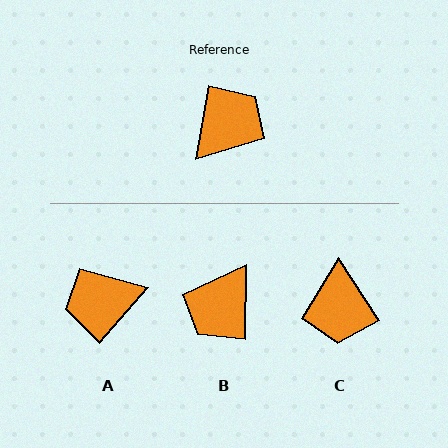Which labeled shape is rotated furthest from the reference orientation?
B, about 171 degrees away.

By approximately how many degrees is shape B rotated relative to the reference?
Approximately 171 degrees clockwise.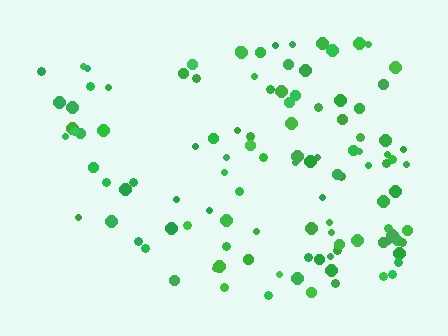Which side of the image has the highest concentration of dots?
The right.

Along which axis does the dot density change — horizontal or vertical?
Horizontal.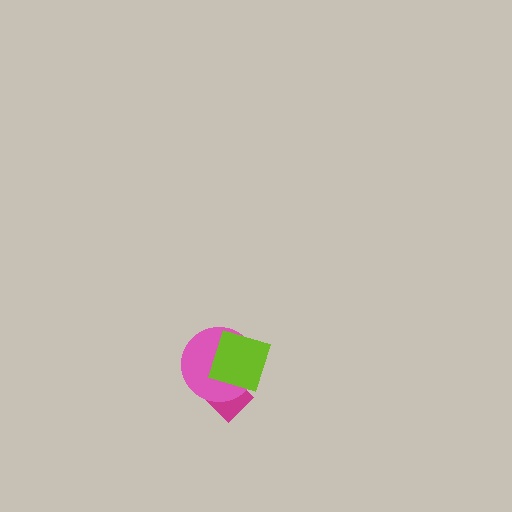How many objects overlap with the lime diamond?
2 objects overlap with the lime diamond.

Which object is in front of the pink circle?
The lime diamond is in front of the pink circle.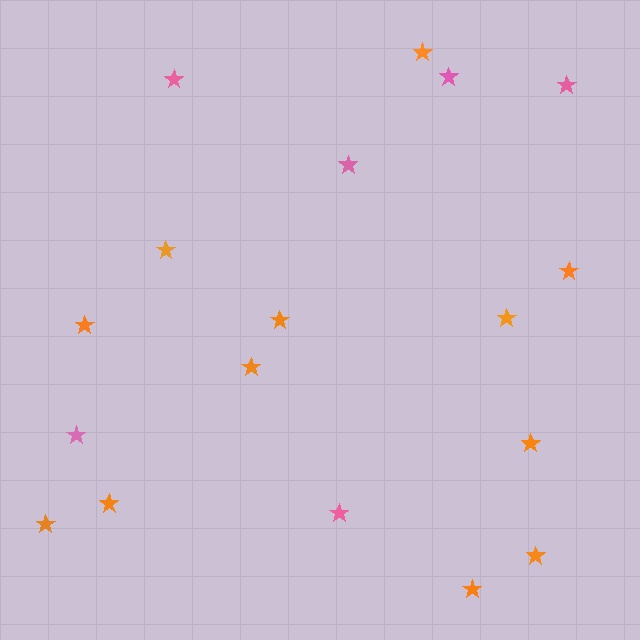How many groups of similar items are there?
There are 2 groups: one group of orange stars (12) and one group of pink stars (6).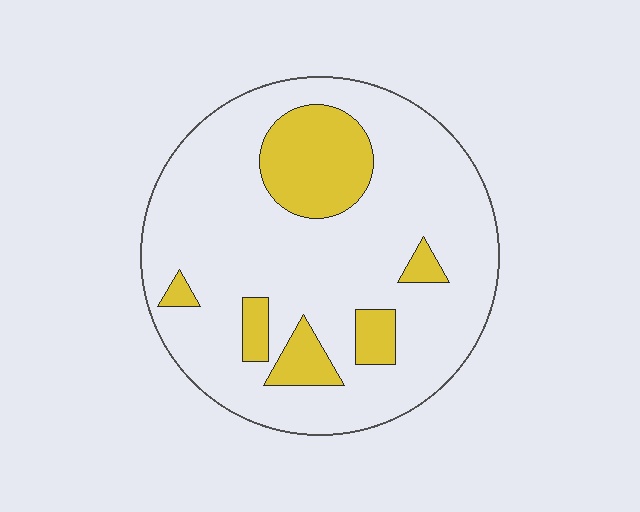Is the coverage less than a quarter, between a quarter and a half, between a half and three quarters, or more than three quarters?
Less than a quarter.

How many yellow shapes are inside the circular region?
6.